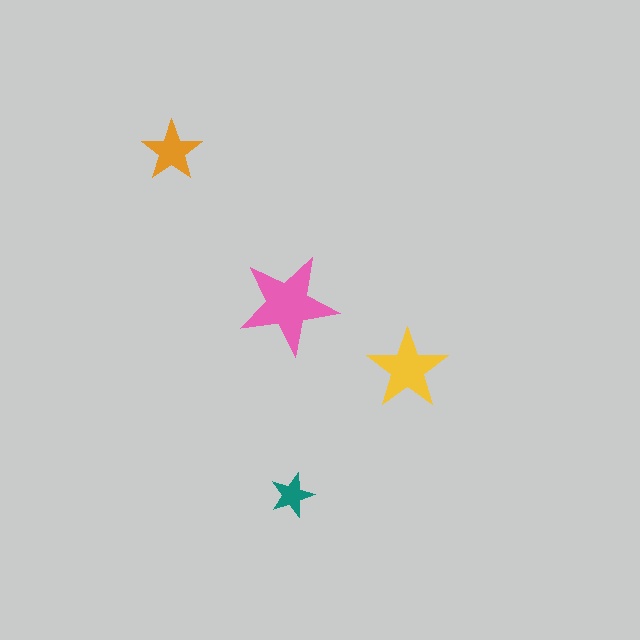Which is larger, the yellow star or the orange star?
The yellow one.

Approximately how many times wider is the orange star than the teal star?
About 1.5 times wider.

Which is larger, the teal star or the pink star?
The pink one.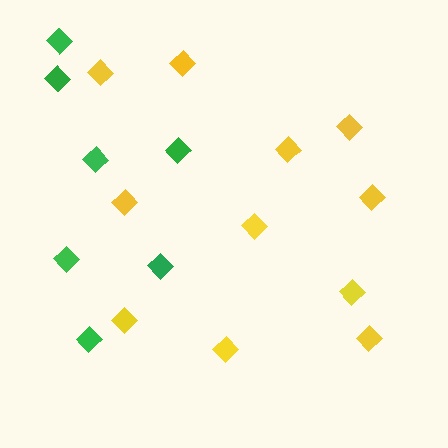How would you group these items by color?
There are 2 groups: one group of green diamonds (7) and one group of yellow diamonds (11).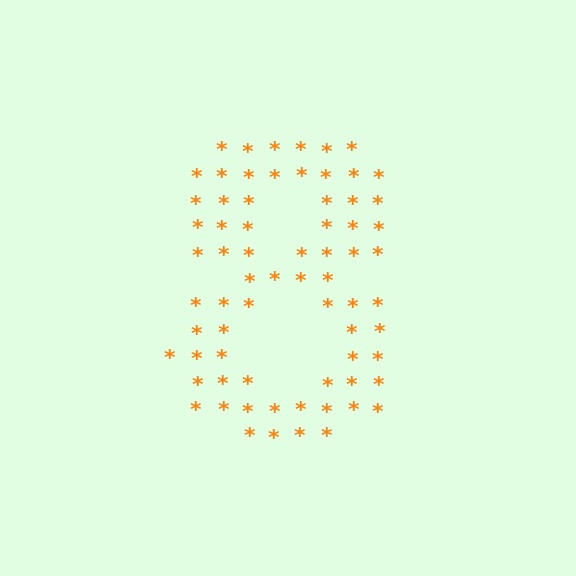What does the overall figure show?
The overall figure shows the digit 8.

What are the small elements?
The small elements are asterisks.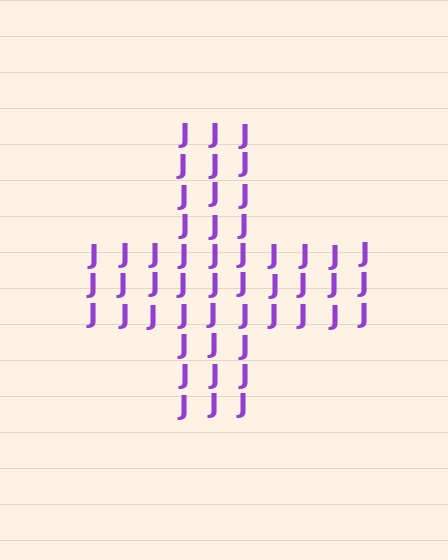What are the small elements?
The small elements are letter J's.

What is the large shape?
The large shape is a cross.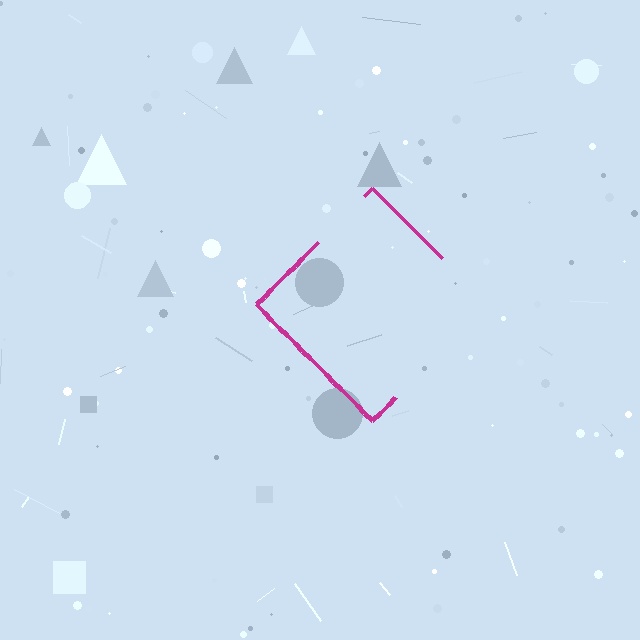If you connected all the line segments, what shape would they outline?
They would outline a diamond.